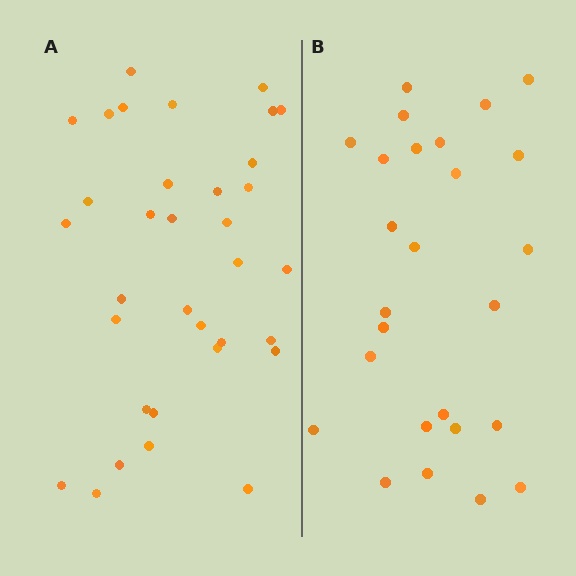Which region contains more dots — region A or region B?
Region A (the left region) has more dots.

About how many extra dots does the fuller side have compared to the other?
Region A has roughly 8 or so more dots than region B.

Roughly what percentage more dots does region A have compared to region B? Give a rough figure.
About 30% more.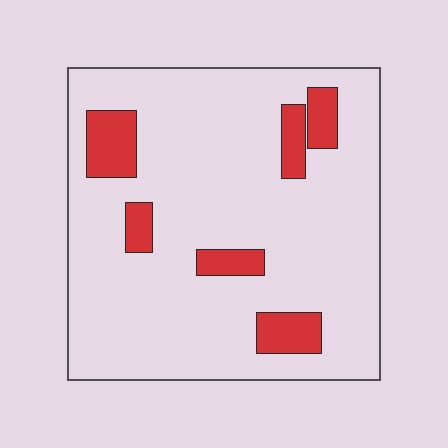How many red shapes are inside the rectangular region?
6.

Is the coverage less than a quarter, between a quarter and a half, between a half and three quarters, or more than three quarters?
Less than a quarter.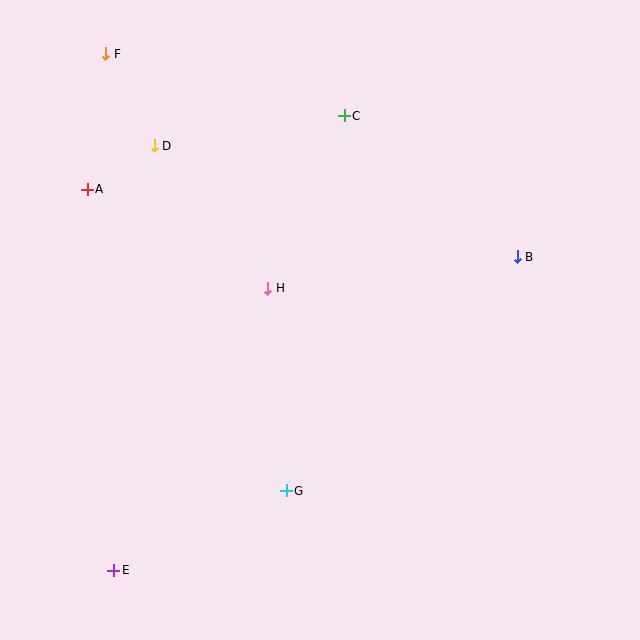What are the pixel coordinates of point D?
Point D is at (154, 146).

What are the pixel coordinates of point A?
Point A is at (87, 189).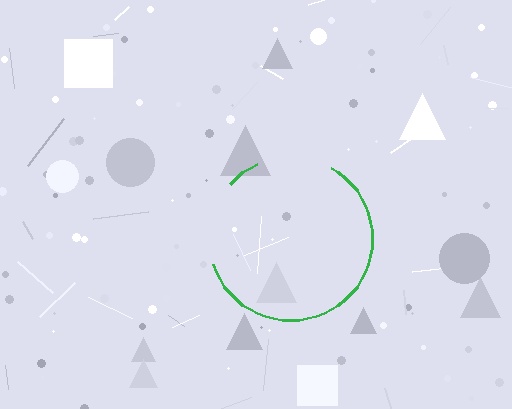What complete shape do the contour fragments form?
The contour fragments form a circle.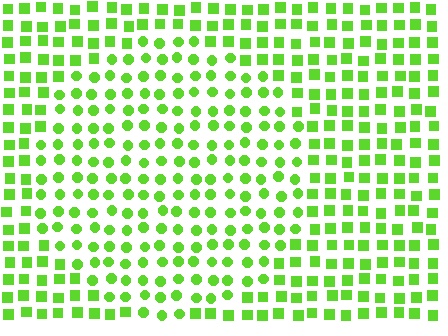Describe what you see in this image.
The image is filled with small lime elements arranged in a uniform grid. A circle-shaped region contains circles, while the surrounding area contains squares. The boundary is defined purely by the change in element shape.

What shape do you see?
I see a circle.